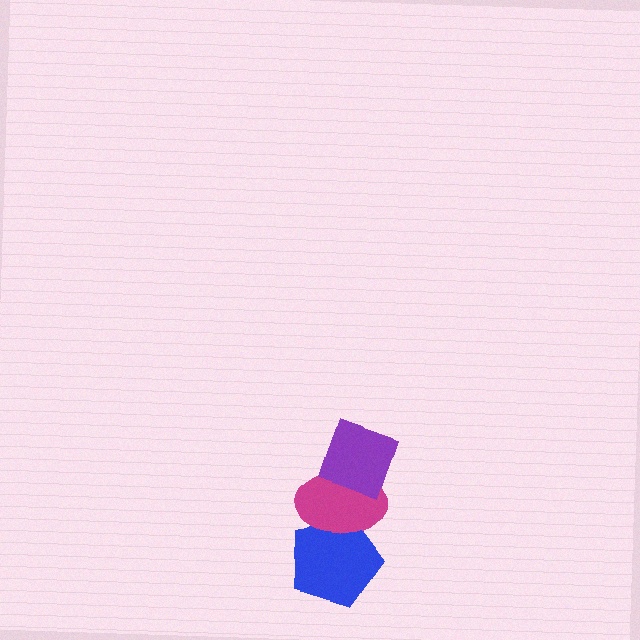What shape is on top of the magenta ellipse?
The purple diamond is on top of the magenta ellipse.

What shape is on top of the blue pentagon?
The magenta ellipse is on top of the blue pentagon.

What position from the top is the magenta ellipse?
The magenta ellipse is 2nd from the top.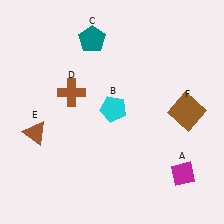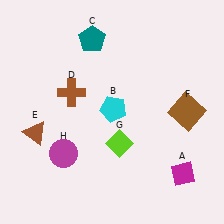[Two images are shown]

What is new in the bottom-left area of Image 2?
A magenta circle (H) was added in the bottom-left area of Image 2.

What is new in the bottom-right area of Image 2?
A lime diamond (G) was added in the bottom-right area of Image 2.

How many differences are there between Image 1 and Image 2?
There are 2 differences between the two images.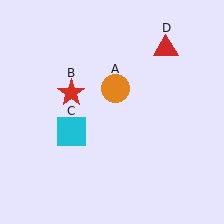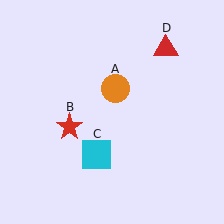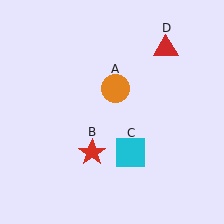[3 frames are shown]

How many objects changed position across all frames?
2 objects changed position: red star (object B), cyan square (object C).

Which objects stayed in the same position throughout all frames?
Orange circle (object A) and red triangle (object D) remained stationary.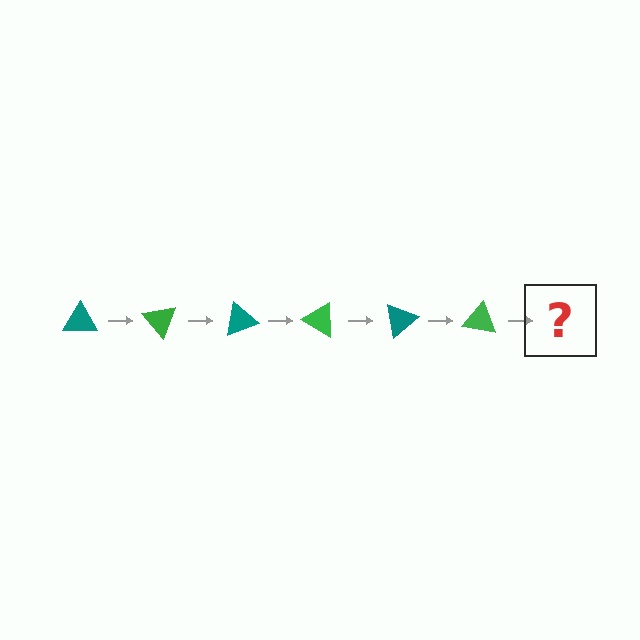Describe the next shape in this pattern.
It should be a teal triangle, rotated 300 degrees from the start.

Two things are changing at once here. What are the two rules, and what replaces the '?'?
The two rules are that it rotates 50 degrees each step and the color cycles through teal and green. The '?' should be a teal triangle, rotated 300 degrees from the start.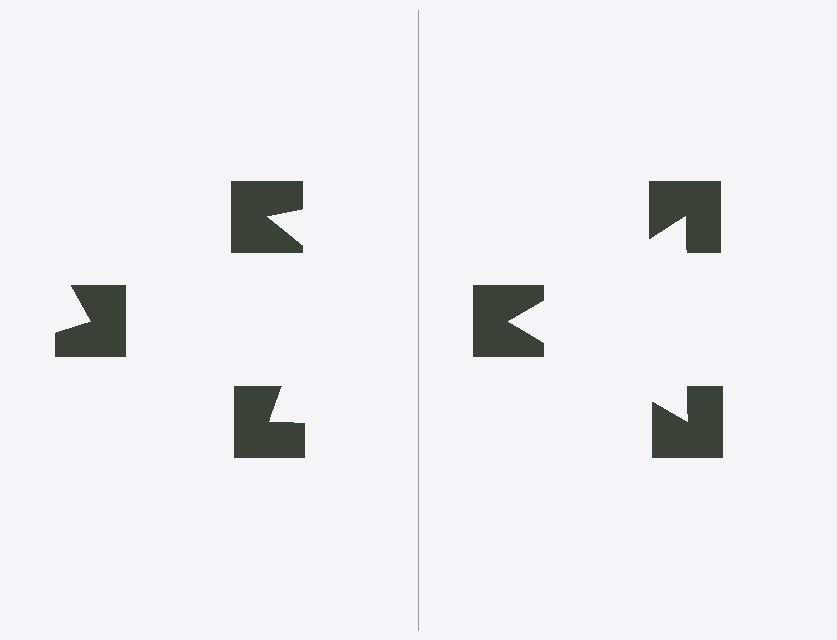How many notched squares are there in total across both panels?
6 — 3 on each side.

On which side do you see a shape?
An illusory triangle appears on the right side. On the left side the wedge cuts are rotated, so no coherent shape forms.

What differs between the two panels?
The notched squares are positioned identically on both sides; only the wedge orientations differ. On the right they align to a triangle; on the left they are misaligned.